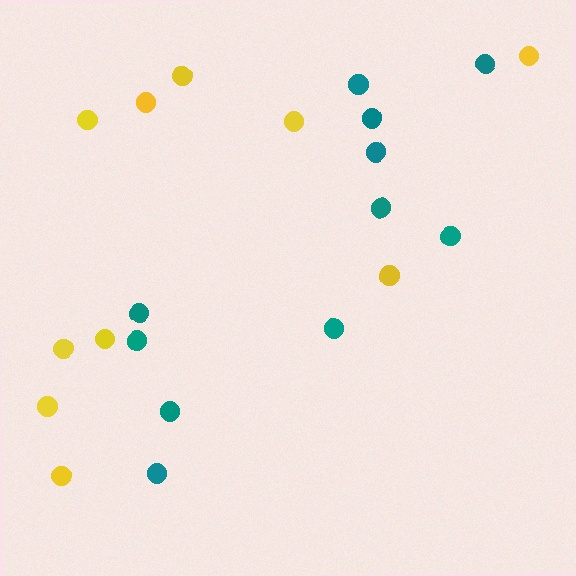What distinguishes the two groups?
There are 2 groups: one group of teal circles (11) and one group of yellow circles (10).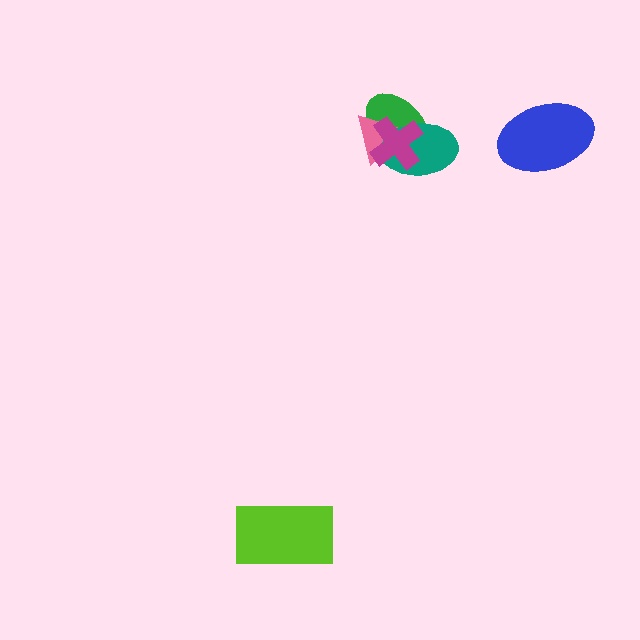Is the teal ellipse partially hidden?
Yes, it is partially covered by another shape.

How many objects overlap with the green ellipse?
3 objects overlap with the green ellipse.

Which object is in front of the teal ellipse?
The magenta cross is in front of the teal ellipse.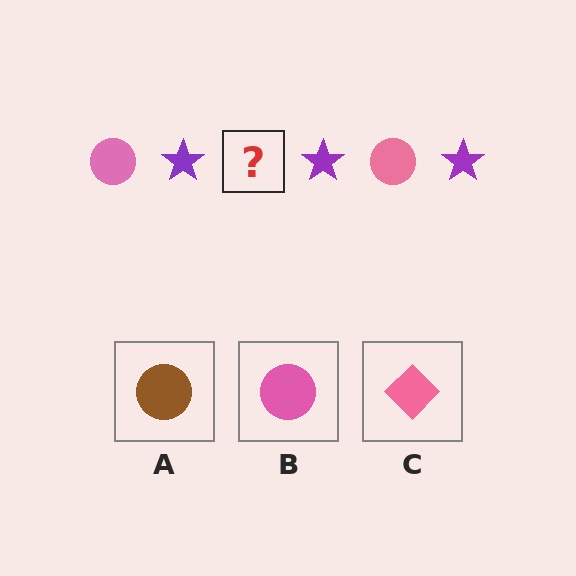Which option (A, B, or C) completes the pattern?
B.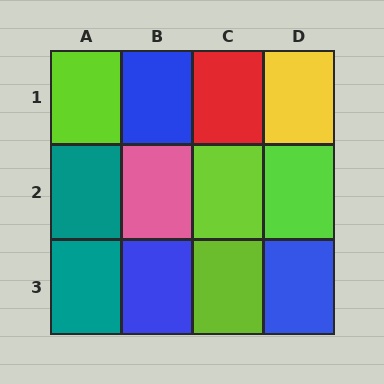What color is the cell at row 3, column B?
Blue.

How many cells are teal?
2 cells are teal.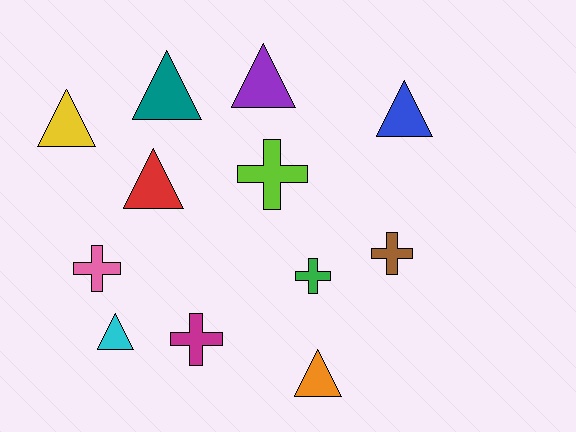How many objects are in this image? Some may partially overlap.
There are 12 objects.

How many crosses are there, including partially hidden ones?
There are 5 crosses.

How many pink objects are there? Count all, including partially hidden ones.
There is 1 pink object.